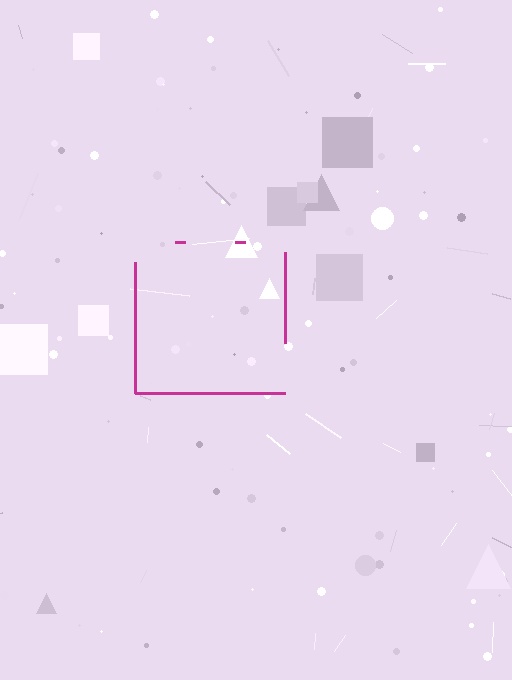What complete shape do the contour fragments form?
The contour fragments form a square.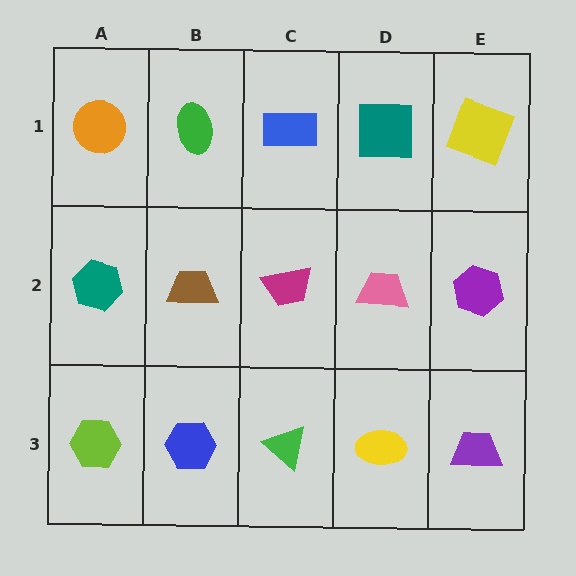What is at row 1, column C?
A blue rectangle.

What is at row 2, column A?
A teal hexagon.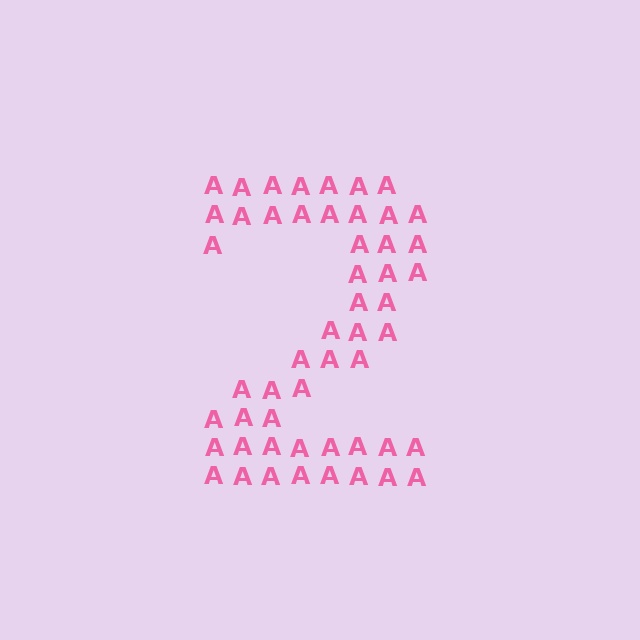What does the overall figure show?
The overall figure shows the digit 2.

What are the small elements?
The small elements are letter A's.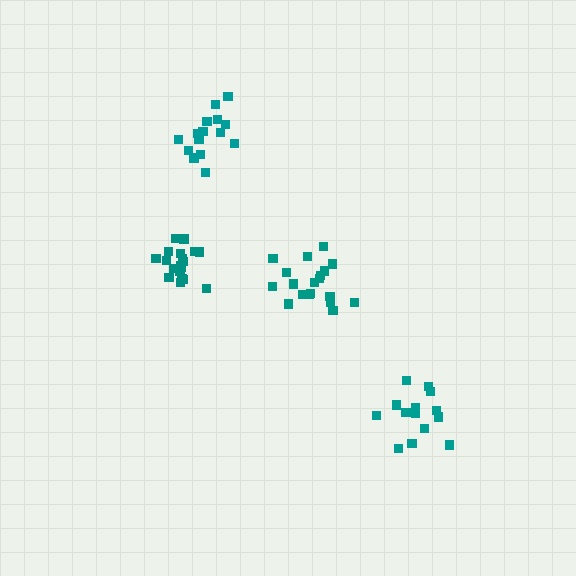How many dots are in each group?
Group 1: 19 dots, Group 2: 14 dots, Group 3: 15 dots, Group 4: 19 dots (67 total).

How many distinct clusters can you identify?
There are 4 distinct clusters.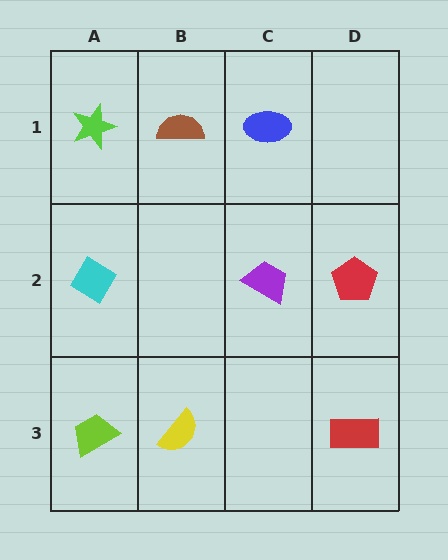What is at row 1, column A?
A lime star.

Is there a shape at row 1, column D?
No, that cell is empty.